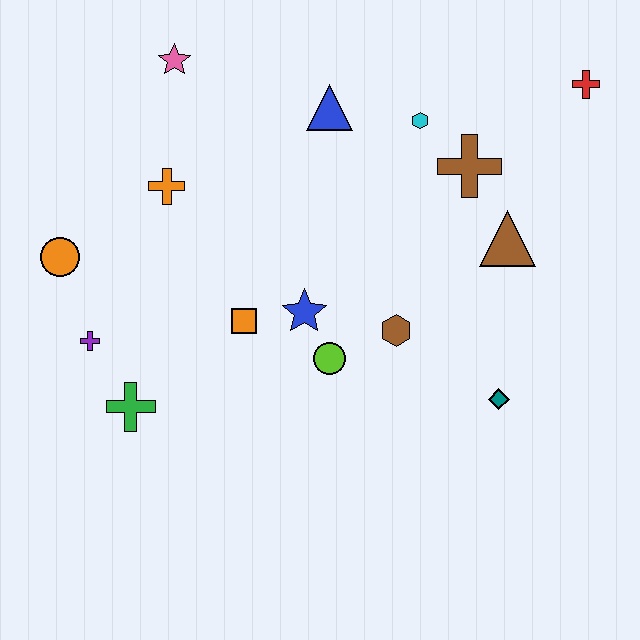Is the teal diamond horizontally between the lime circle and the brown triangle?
Yes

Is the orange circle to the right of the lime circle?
No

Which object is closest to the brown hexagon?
The lime circle is closest to the brown hexagon.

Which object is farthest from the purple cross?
The red cross is farthest from the purple cross.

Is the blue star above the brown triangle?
No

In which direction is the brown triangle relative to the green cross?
The brown triangle is to the right of the green cross.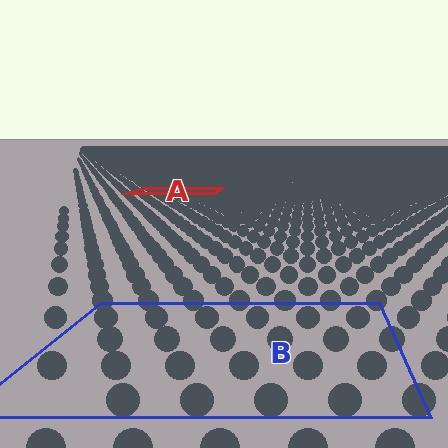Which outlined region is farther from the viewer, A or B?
Region A is farther from the viewer — the texture elements inside it appear smaller and more densely packed.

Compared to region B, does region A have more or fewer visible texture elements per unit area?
Region A has more texture elements per unit area — they are packed more densely because it is farther away.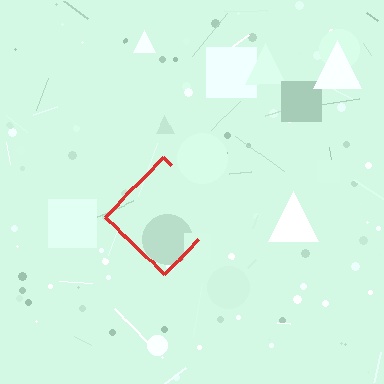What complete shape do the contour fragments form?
The contour fragments form a diamond.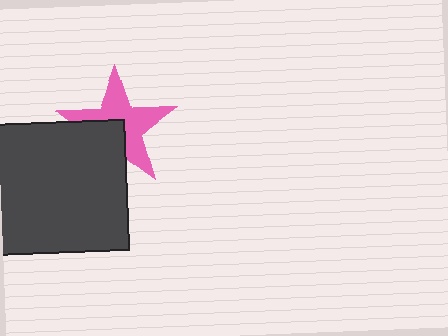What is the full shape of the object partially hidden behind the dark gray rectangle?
The partially hidden object is a pink star.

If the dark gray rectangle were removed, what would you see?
You would see the complete pink star.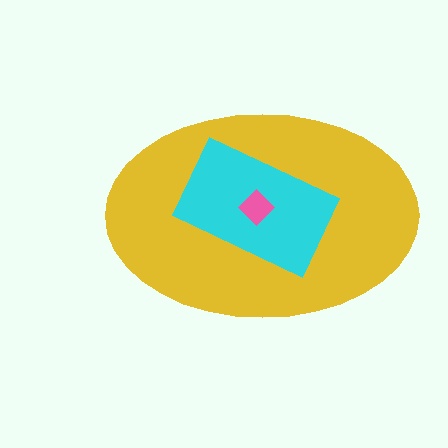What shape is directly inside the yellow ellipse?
The cyan rectangle.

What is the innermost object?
The pink diamond.